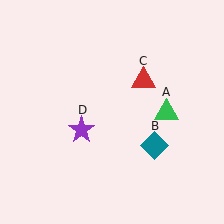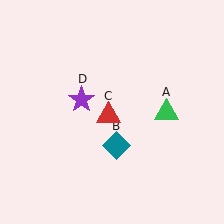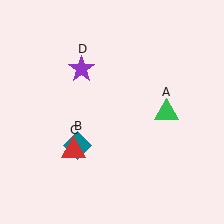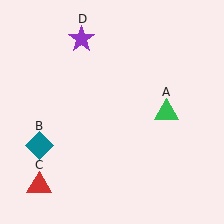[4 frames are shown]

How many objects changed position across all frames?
3 objects changed position: teal diamond (object B), red triangle (object C), purple star (object D).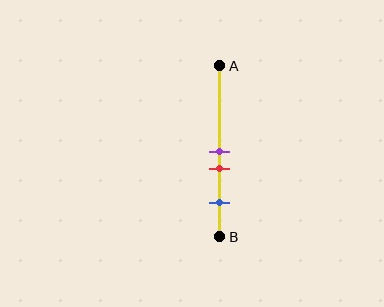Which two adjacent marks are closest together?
The purple and red marks are the closest adjacent pair.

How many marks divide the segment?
There are 3 marks dividing the segment.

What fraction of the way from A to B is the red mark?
The red mark is approximately 60% (0.6) of the way from A to B.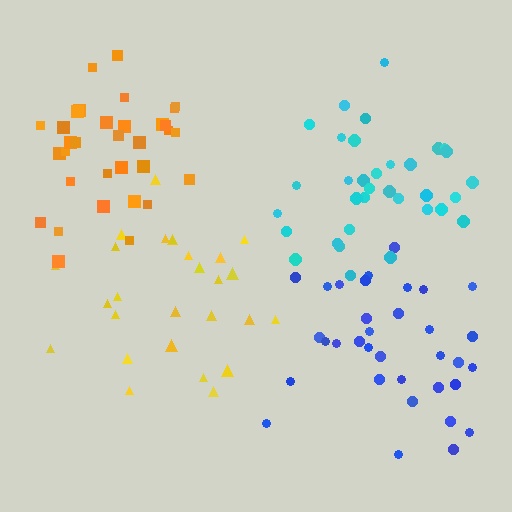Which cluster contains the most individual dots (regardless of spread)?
Blue (34).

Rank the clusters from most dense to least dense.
orange, cyan, blue, yellow.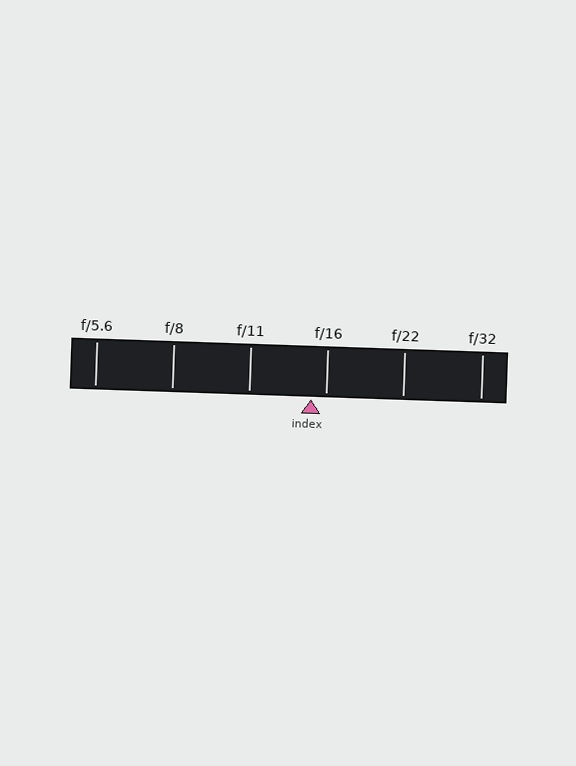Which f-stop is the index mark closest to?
The index mark is closest to f/16.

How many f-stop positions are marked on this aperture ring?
There are 6 f-stop positions marked.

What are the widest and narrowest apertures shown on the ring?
The widest aperture shown is f/5.6 and the narrowest is f/32.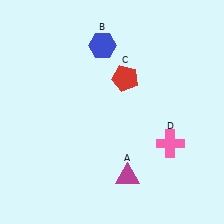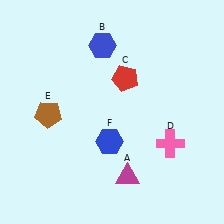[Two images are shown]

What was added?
A brown pentagon (E), a blue hexagon (F) were added in Image 2.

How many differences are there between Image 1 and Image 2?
There are 2 differences between the two images.